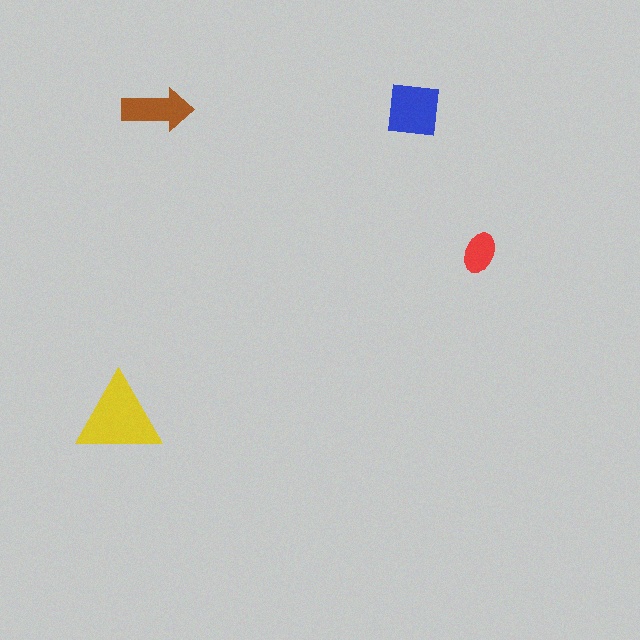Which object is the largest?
The yellow triangle.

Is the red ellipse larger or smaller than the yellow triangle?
Smaller.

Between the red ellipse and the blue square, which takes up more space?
The blue square.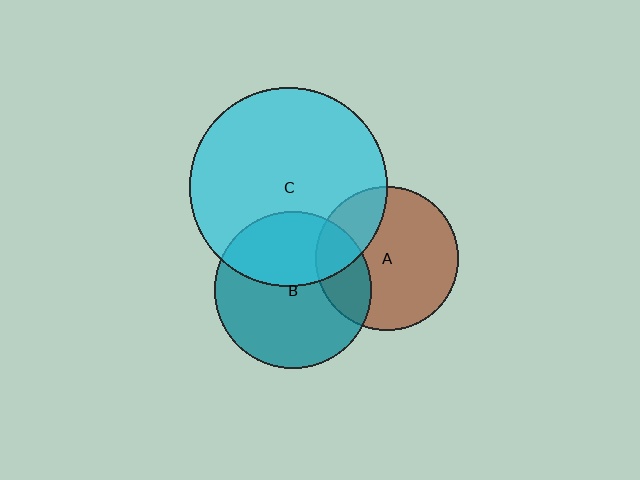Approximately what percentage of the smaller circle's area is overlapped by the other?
Approximately 40%.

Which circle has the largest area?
Circle C (cyan).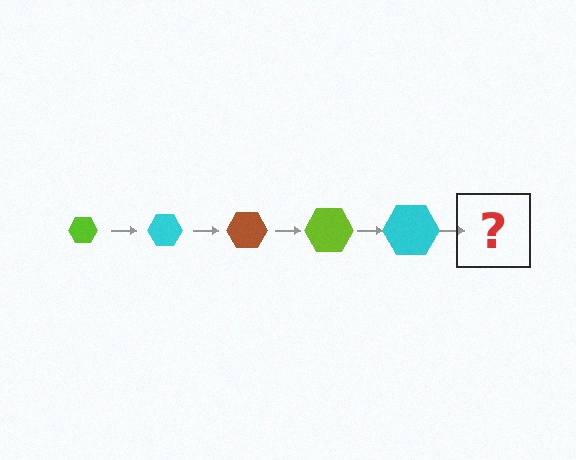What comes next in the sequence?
The next element should be a brown hexagon, larger than the previous one.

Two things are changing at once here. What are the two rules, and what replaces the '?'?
The two rules are that the hexagon grows larger each step and the color cycles through lime, cyan, and brown. The '?' should be a brown hexagon, larger than the previous one.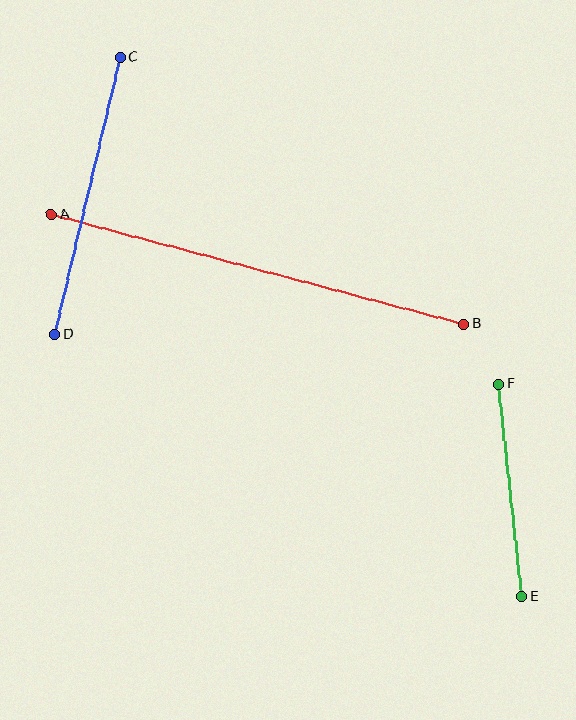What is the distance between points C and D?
The distance is approximately 284 pixels.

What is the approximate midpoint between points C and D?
The midpoint is at approximately (87, 196) pixels.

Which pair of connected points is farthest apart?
Points A and B are farthest apart.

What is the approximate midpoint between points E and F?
The midpoint is at approximately (510, 490) pixels.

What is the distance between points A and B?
The distance is approximately 427 pixels.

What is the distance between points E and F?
The distance is approximately 214 pixels.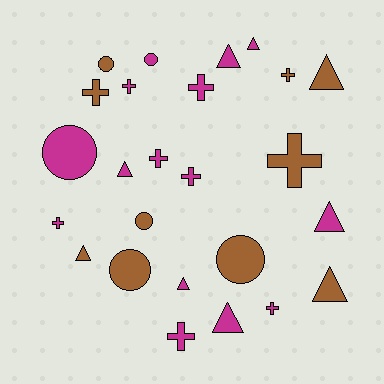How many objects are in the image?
There are 25 objects.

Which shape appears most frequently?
Cross, with 10 objects.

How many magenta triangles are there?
There are 6 magenta triangles.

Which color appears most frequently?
Magenta, with 15 objects.